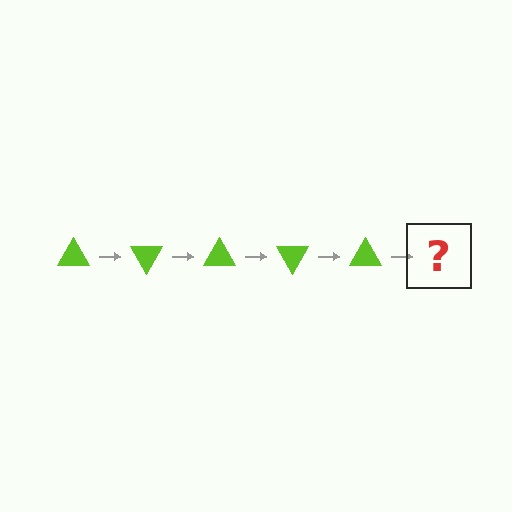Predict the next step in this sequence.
The next step is a lime triangle rotated 300 degrees.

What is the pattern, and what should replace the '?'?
The pattern is that the triangle rotates 60 degrees each step. The '?' should be a lime triangle rotated 300 degrees.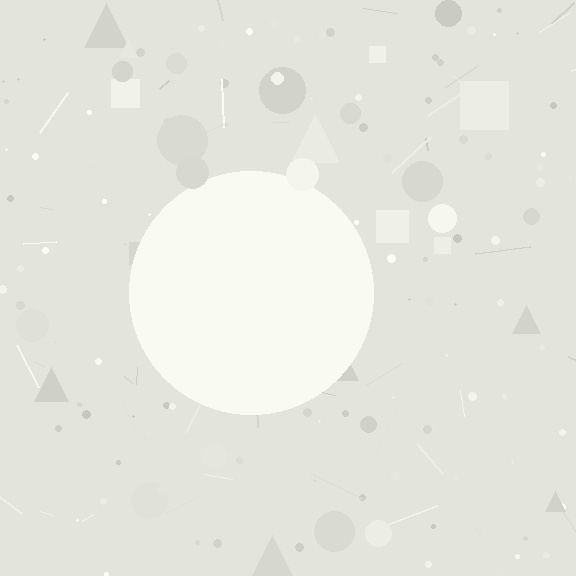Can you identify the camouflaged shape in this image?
The camouflaged shape is a circle.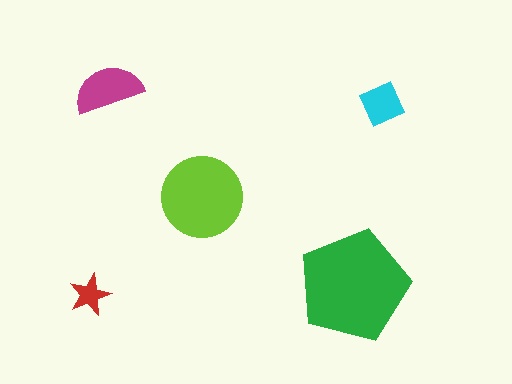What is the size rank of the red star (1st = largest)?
5th.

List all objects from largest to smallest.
The green pentagon, the lime circle, the magenta semicircle, the cyan diamond, the red star.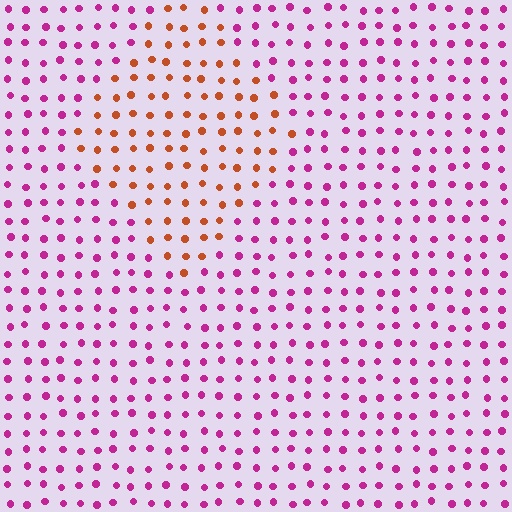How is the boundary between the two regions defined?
The boundary is defined purely by a slight shift in hue (about 59 degrees). Spacing, size, and orientation are identical on both sides.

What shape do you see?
I see a diamond.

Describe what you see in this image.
The image is filled with small magenta elements in a uniform arrangement. A diamond-shaped region is visible where the elements are tinted to a slightly different hue, forming a subtle color boundary.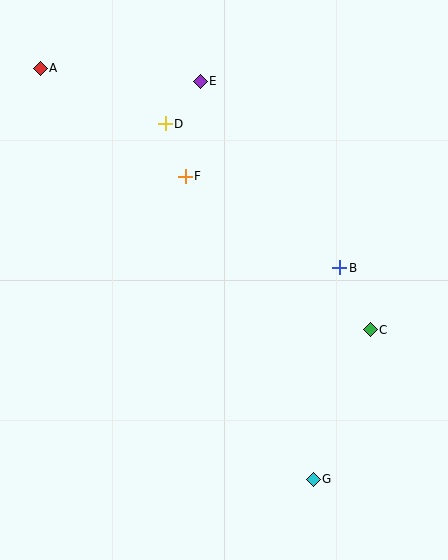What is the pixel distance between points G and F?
The distance between G and F is 329 pixels.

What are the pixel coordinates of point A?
Point A is at (40, 68).